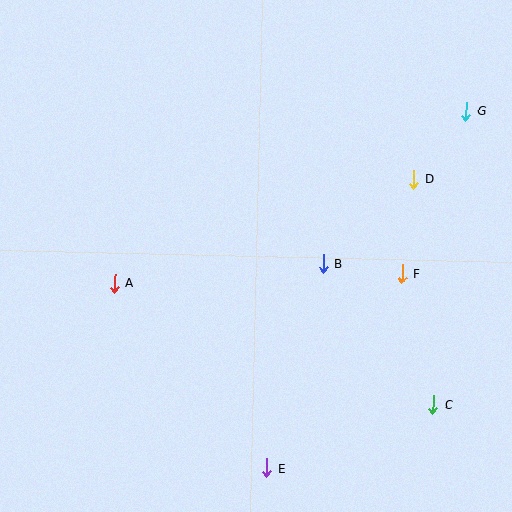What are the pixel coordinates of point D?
Point D is at (414, 179).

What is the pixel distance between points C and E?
The distance between C and E is 178 pixels.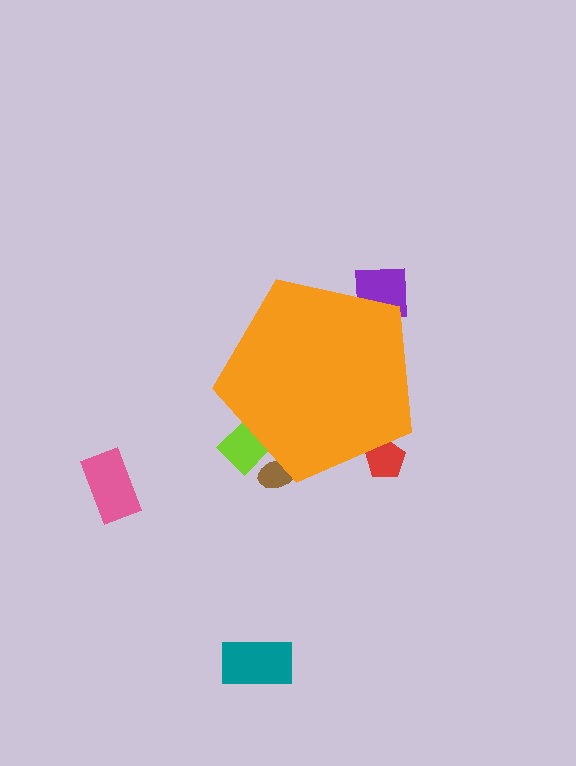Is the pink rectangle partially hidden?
No, the pink rectangle is fully visible.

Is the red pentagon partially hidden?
Yes, the red pentagon is partially hidden behind the orange pentagon.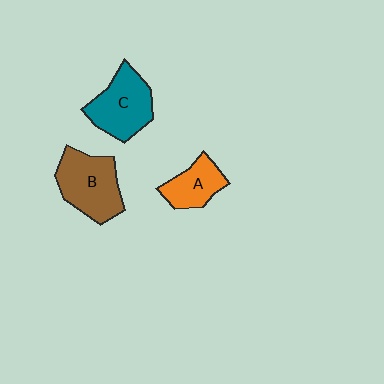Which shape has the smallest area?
Shape A (orange).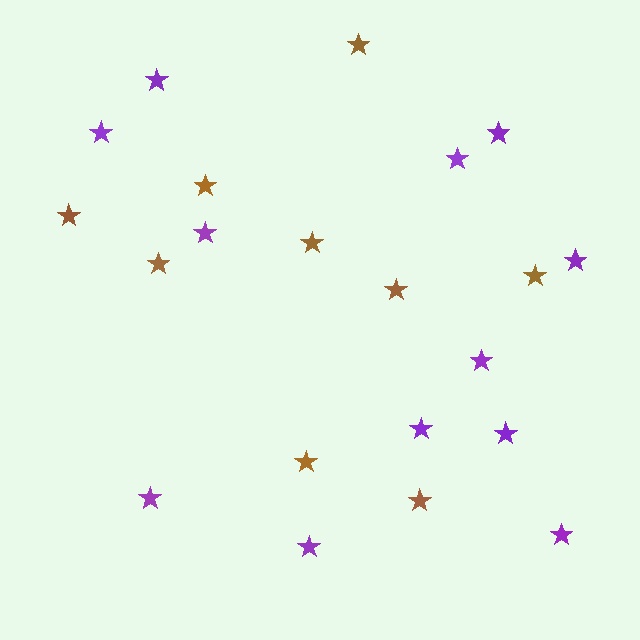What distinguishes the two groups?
There are 2 groups: one group of brown stars (9) and one group of purple stars (12).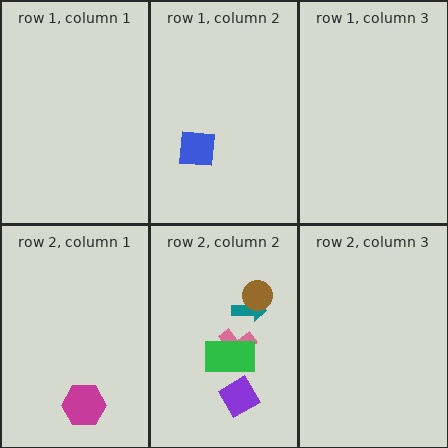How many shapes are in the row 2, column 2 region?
5.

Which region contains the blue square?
The row 1, column 2 region.